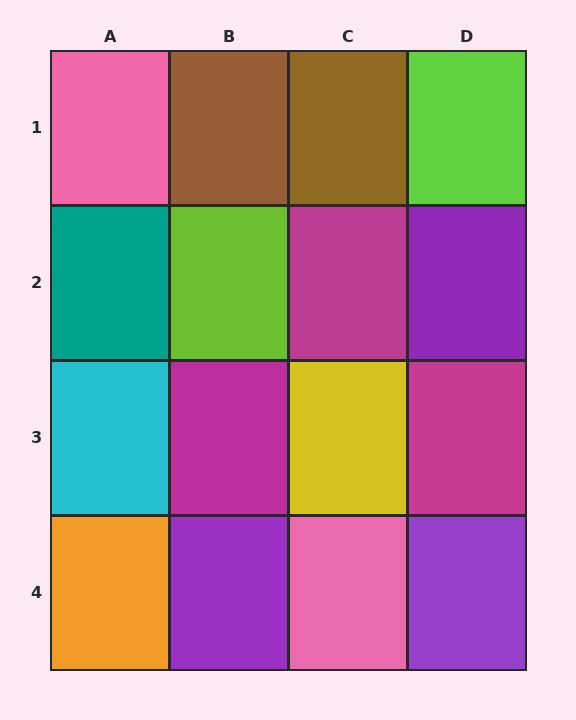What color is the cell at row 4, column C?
Pink.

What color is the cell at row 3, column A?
Cyan.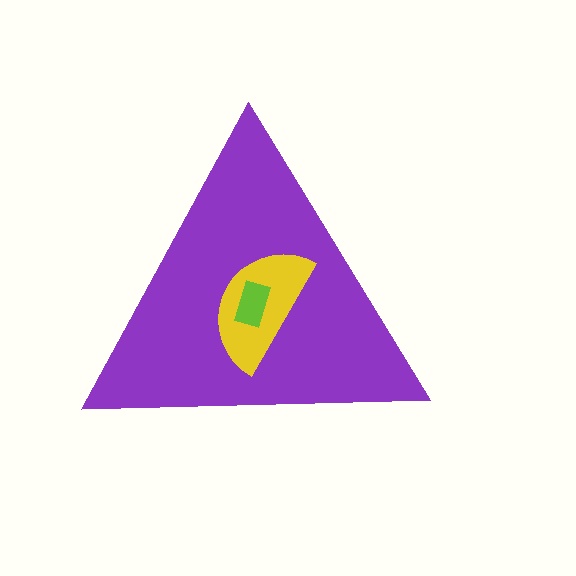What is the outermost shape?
The purple triangle.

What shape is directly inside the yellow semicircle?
The lime rectangle.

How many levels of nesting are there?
3.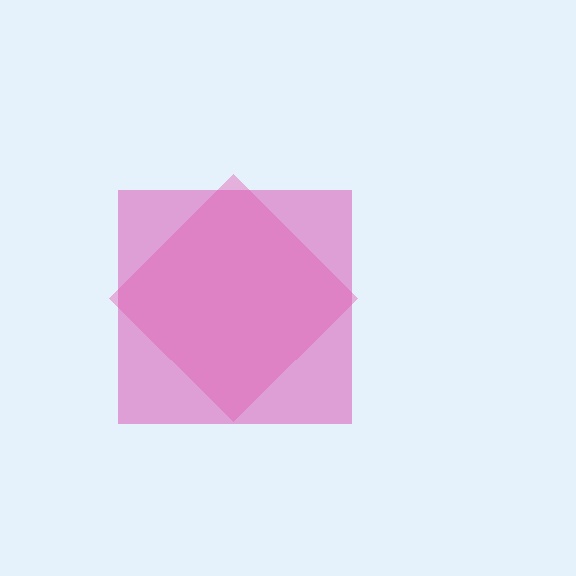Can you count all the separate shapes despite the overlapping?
Yes, there are 2 separate shapes.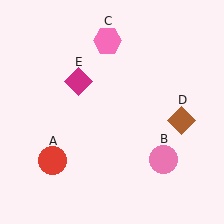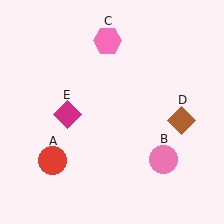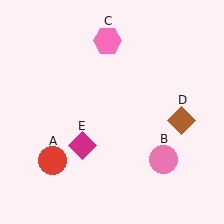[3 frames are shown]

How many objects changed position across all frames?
1 object changed position: magenta diamond (object E).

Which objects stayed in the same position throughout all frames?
Red circle (object A) and pink circle (object B) and pink hexagon (object C) and brown diamond (object D) remained stationary.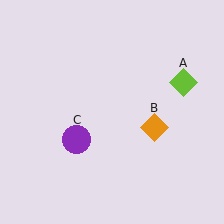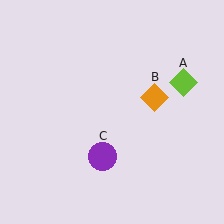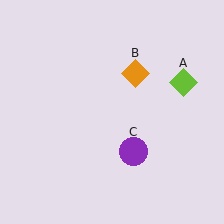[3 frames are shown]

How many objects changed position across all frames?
2 objects changed position: orange diamond (object B), purple circle (object C).